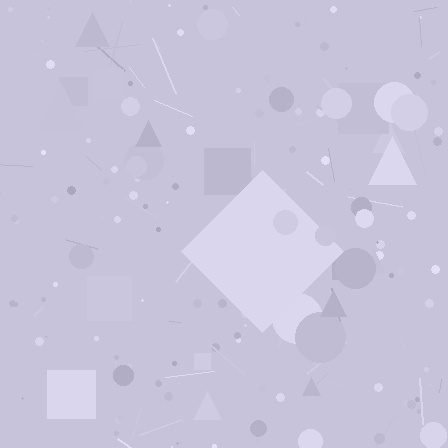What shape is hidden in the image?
A diamond is hidden in the image.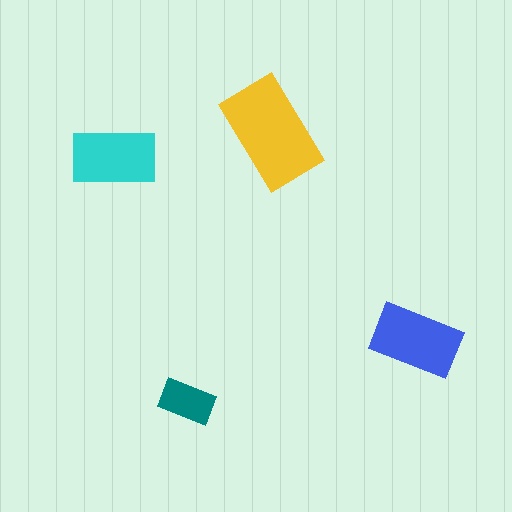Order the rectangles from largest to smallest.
the yellow one, the blue one, the cyan one, the teal one.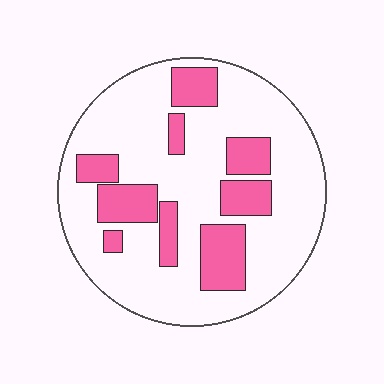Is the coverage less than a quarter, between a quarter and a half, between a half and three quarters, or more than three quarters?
Between a quarter and a half.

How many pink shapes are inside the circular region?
9.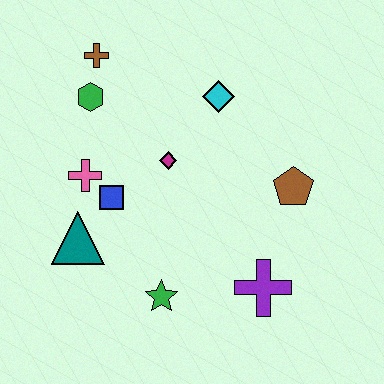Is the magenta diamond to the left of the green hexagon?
No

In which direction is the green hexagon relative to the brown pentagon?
The green hexagon is to the left of the brown pentagon.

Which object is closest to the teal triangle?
The blue square is closest to the teal triangle.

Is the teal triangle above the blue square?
No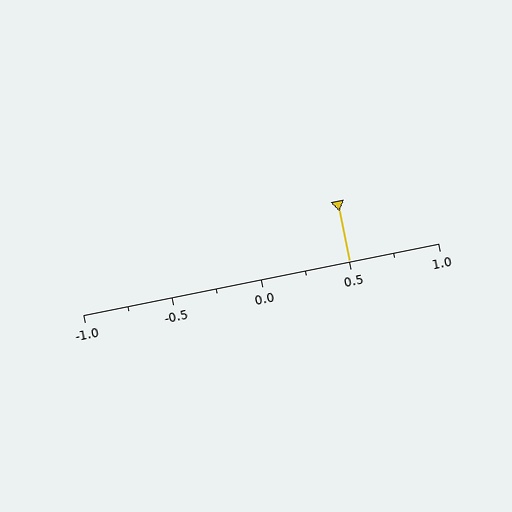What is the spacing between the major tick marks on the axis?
The major ticks are spaced 0.5 apart.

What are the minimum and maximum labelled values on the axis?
The axis runs from -1.0 to 1.0.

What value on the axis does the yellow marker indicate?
The marker indicates approximately 0.5.